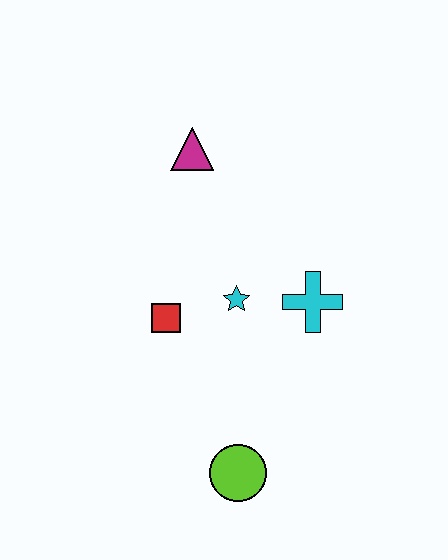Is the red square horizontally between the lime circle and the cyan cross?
No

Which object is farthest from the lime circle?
The magenta triangle is farthest from the lime circle.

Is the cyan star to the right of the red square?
Yes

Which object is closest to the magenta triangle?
The cyan star is closest to the magenta triangle.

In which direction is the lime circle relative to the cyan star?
The lime circle is below the cyan star.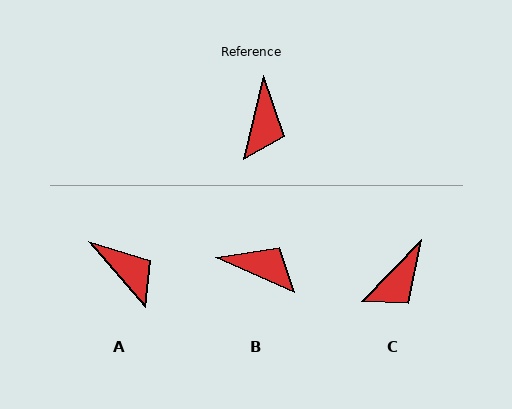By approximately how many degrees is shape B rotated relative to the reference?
Approximately 79 degrees counter-clockwise.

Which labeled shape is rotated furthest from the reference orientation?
B, about 79 degrees away.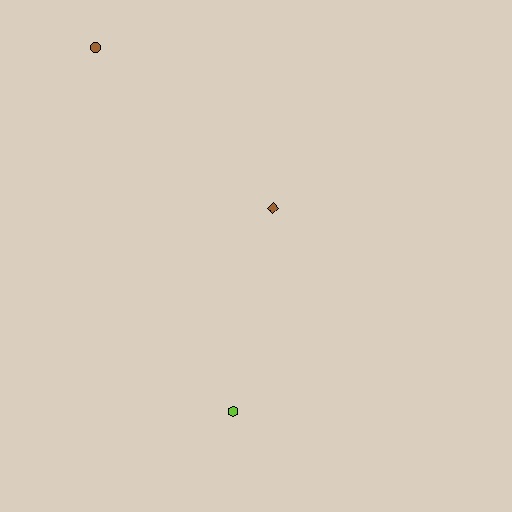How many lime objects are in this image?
There is 1 lime object.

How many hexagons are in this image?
There is 1 hexagon.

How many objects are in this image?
There are 3 objects.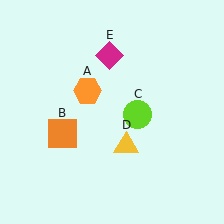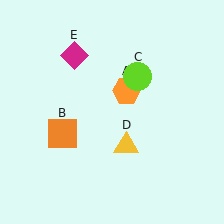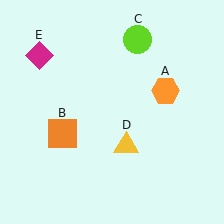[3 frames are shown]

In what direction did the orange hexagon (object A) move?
The orange hexagon (object A) moved right.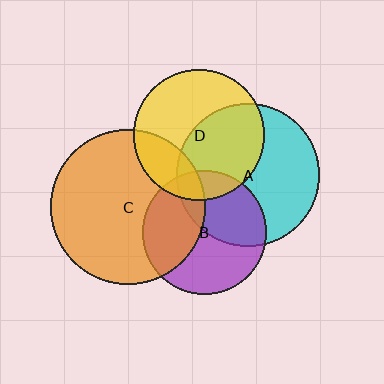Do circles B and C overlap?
Yes.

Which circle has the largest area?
Circle C (orange).